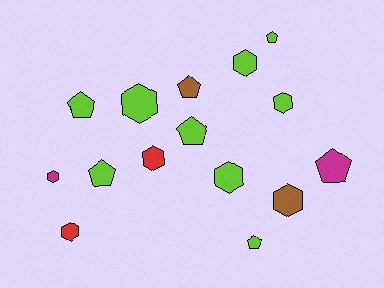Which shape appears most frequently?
Hexagon, with 8 objects.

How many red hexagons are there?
There are 2 red hexagons.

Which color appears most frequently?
Lime, with 9 objects.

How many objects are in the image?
There are 15 objects.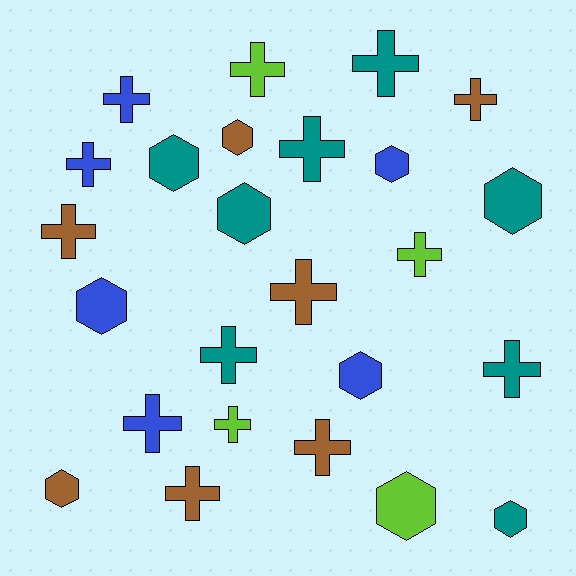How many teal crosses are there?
There are 4 teal crosses.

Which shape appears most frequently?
Cross, with 15 objects.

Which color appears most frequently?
Teal, with 8 objects.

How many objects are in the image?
There are 25 objects.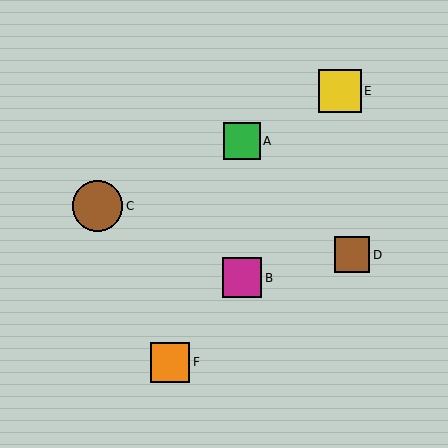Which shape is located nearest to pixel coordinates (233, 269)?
The magenta square (labeled B) at (242, 278) is nearest to that location.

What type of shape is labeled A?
Shape A is a green square.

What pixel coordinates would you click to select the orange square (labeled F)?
Click at (170, 362) to select the orange square F.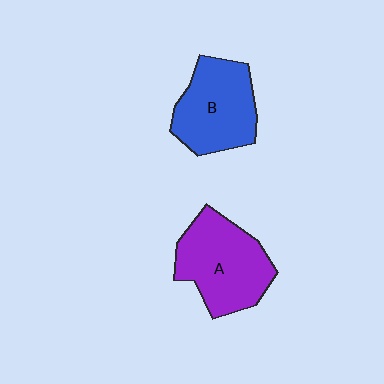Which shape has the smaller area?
Shape B (blue).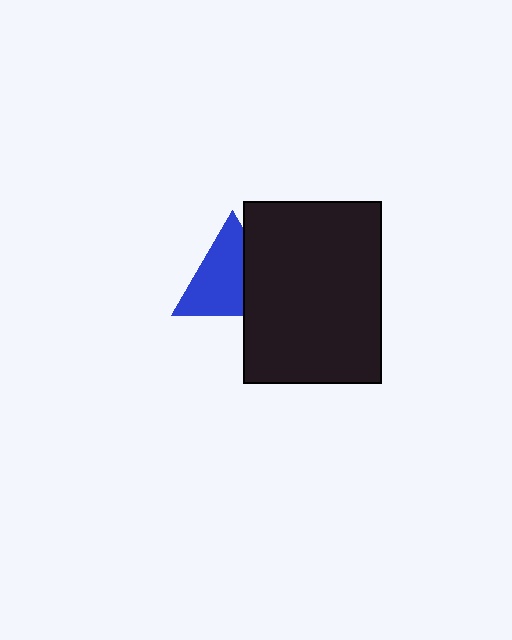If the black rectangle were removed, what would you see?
You would see the complete blue triangle.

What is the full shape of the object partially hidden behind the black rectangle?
The partially hidden object is a blue triangle.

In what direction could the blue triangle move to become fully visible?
The blue triangle could move left. That would shift it out from behind the black rectangle entirely.